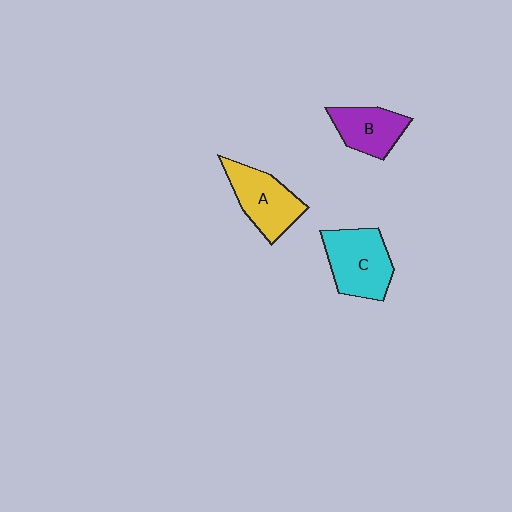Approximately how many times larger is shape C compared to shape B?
Approximately 1.4 times.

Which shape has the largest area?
Shape C (cyan).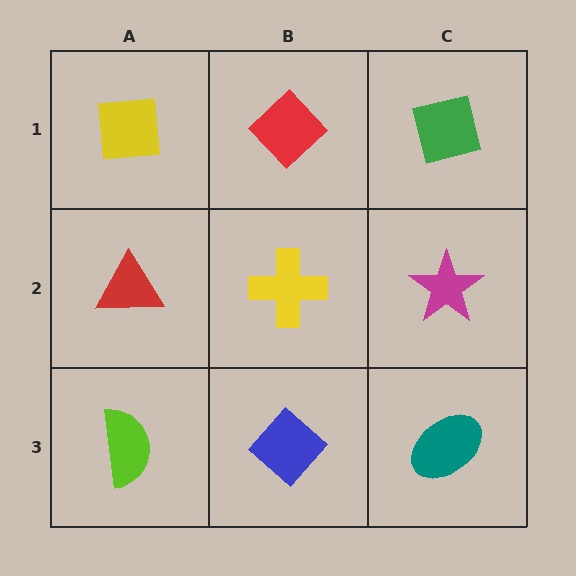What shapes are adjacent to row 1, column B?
A yellow cross (row 2, column B), a yellow square (row 1, column A), a green square (row 1, column C).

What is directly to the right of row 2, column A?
A yellow cross.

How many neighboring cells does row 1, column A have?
2.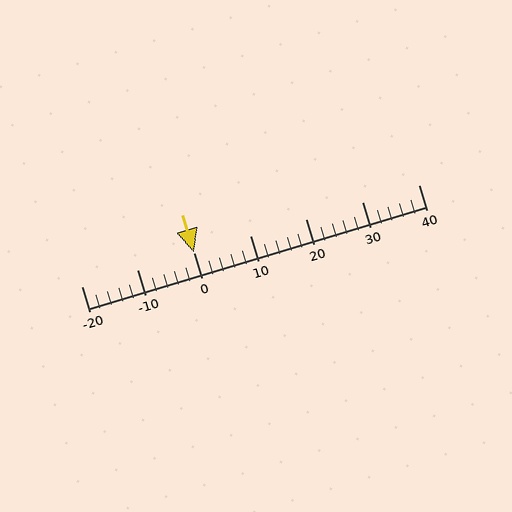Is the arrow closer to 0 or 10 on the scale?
The arrow is closer to 0.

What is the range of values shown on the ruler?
The ruler shows values from -20 to 40.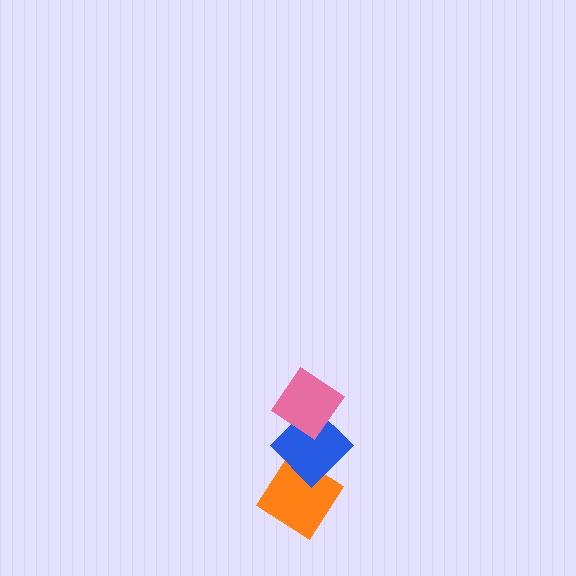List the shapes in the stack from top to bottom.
From top to bottom: the pink diamond, the blue diamond, the orange diamond.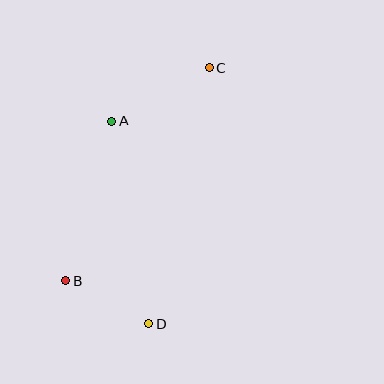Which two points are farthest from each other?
Points C and D are farthest from each other.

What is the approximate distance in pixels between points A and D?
The distance between A and D is approximately 206 pixels.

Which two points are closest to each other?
Points B and D are closest to each other.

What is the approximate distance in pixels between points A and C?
The distance between A and C is approximately 111 pixels.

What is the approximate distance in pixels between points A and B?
The distance between A and B is approximately 166 pixels.